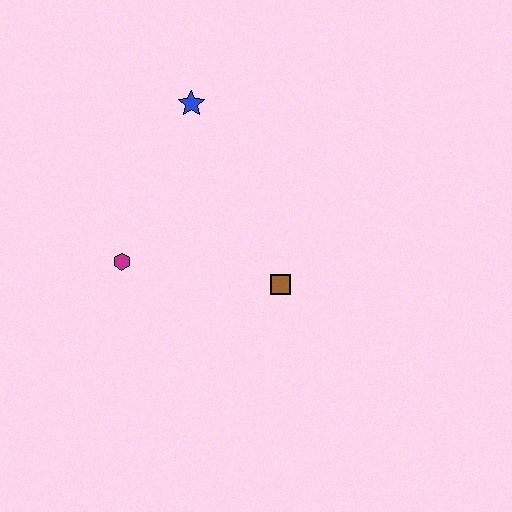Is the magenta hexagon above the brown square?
Yes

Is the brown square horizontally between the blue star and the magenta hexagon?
No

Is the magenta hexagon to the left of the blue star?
Yes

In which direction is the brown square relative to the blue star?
The brown square is below the blue star.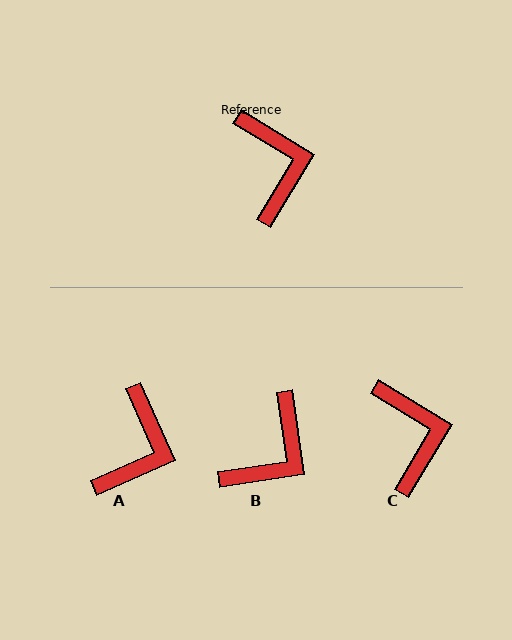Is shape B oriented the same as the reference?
No, it is off by about 51 degrees.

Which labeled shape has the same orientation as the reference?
C.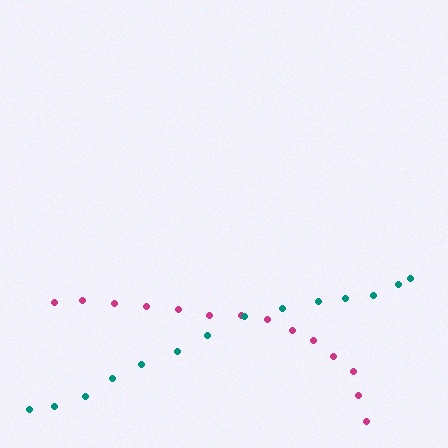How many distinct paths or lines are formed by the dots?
There are 2 distinct paths.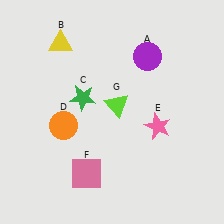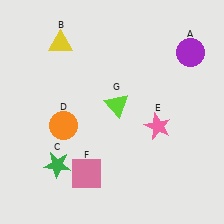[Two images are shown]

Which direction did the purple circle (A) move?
The purple circle (A) moved right.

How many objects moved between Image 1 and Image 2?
2 objects moved between the two images.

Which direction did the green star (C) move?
The green star (C) moved down.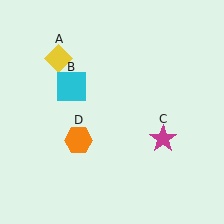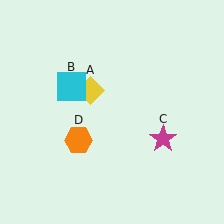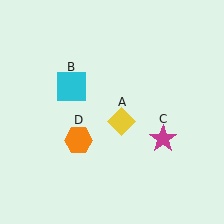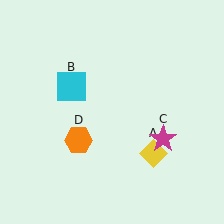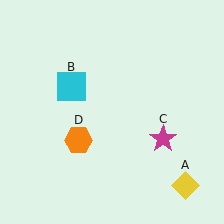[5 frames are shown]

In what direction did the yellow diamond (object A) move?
The yellow diamond (object A) moved down and to the right.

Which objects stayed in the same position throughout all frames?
Cyan square (object B) and magenta star (object C) and orange hexagon (object D) remained stationary.